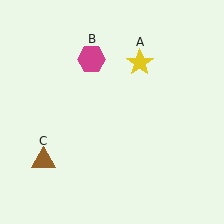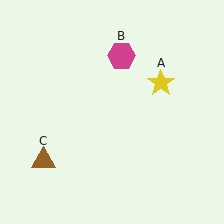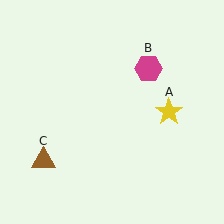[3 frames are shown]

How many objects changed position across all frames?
2 objects changed position: yellow star (object A), magenta hexagon (object B).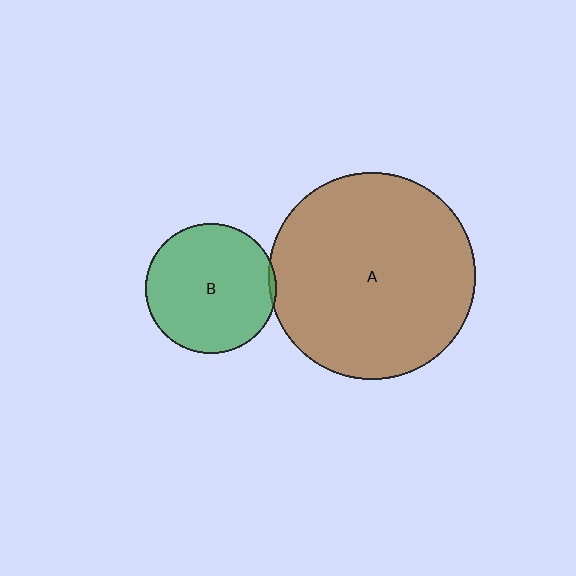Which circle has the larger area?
Circle A (brown).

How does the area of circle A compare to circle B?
Approximately 2.5 times.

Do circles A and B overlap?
Yes.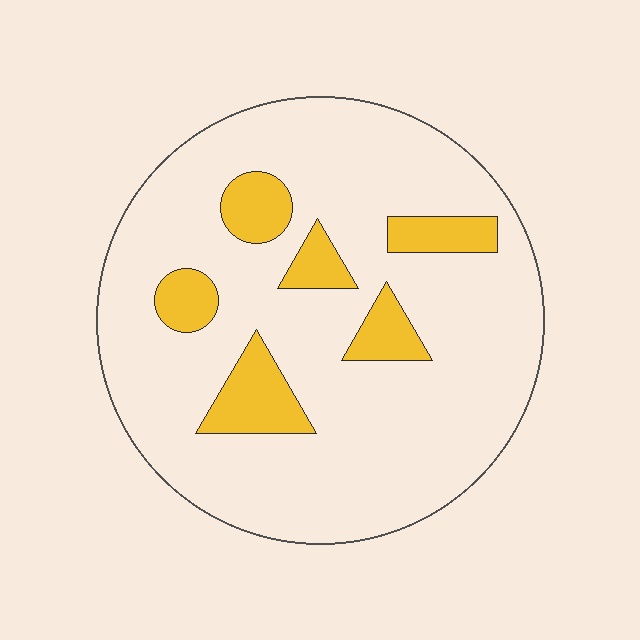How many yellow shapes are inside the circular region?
6.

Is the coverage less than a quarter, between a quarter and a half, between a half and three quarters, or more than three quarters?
Less than a quarter.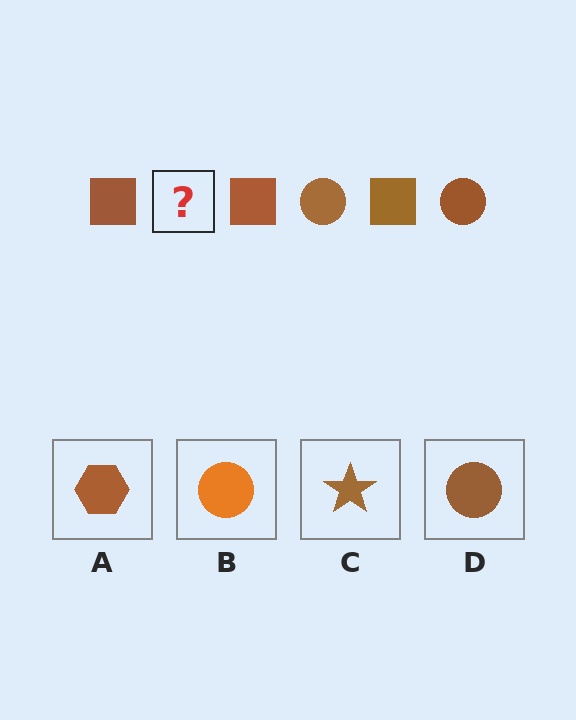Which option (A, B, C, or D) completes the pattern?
D.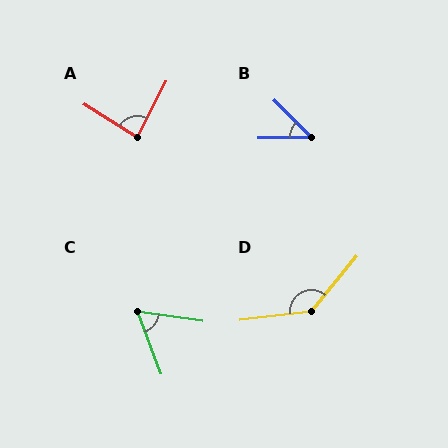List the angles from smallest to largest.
B (46°), C (61°), A (84°), D (137°).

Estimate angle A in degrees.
Approximately 84 degrees.